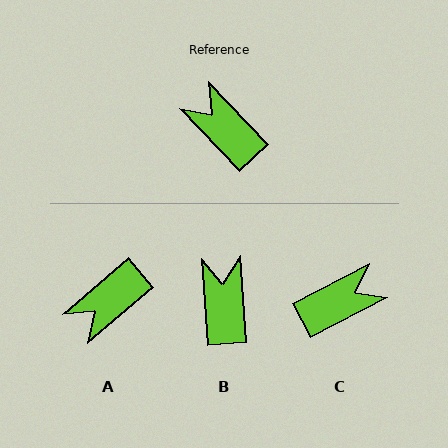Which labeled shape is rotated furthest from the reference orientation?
C, about 106 degrees away.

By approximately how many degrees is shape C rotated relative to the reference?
Approximately 106 degrees clockwise.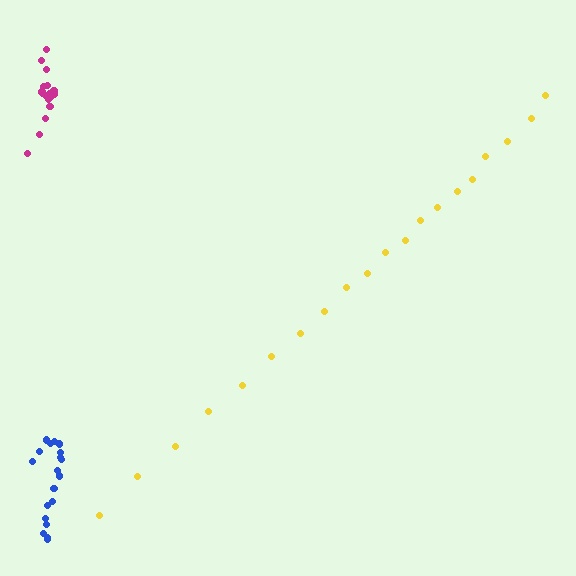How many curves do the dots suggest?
There are 3 distinct paths.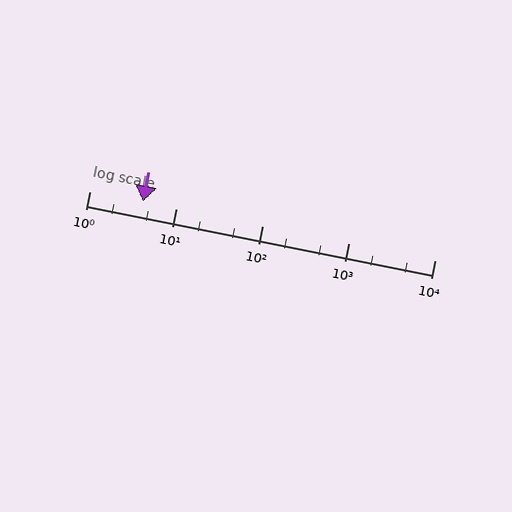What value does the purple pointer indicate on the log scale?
The pointer indicates approximately 4.2.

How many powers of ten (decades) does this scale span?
The scale spans 4 decades, from 1 to 10000.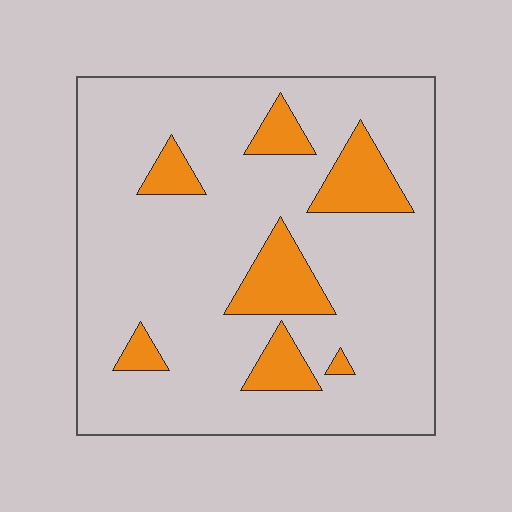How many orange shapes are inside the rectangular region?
7.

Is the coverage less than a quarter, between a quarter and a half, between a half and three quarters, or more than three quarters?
Less than a quarter.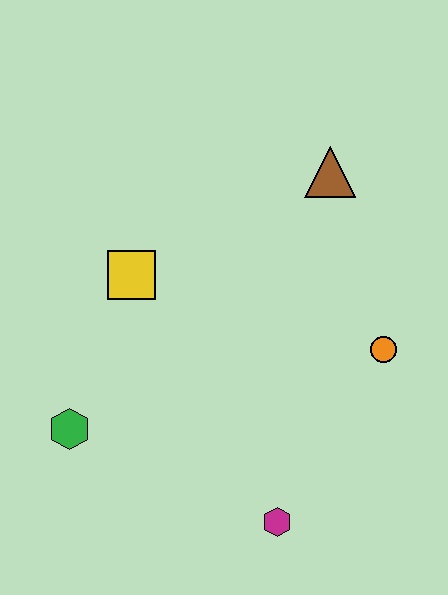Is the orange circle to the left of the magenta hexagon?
No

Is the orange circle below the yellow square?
Yes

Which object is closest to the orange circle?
The brown triangle is closest to the orange circle.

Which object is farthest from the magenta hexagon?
The brown triangle is farthest from the magenta hexagon.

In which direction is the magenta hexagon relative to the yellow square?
The magenta hexagon is below the yellow square.